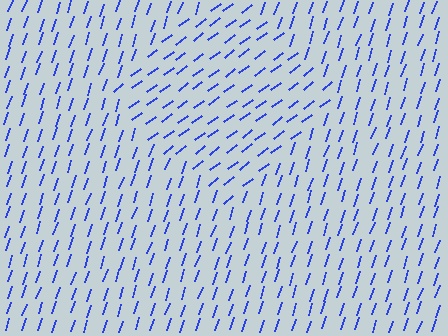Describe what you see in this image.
The image is filled with small blue line segments. A diamond region in the image has lines oriented differently from the surrounding lines, creating a visible texture boundary.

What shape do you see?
I see a diamond.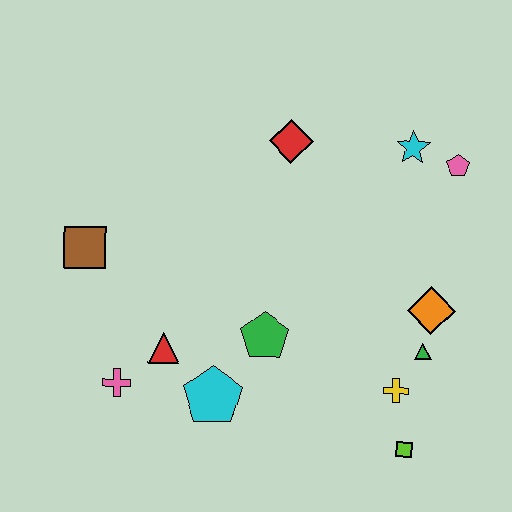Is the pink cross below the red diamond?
Yes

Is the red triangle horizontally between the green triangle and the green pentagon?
No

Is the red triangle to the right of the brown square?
Yes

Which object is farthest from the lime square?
The brown square is farthest from the lime square.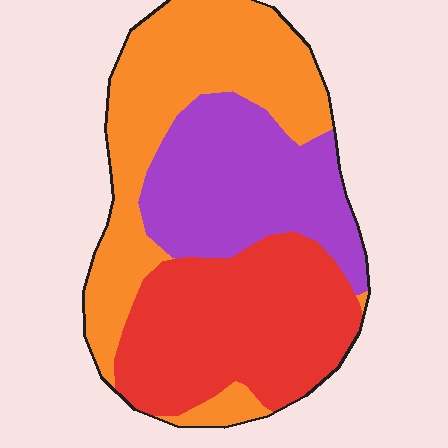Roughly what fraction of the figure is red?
Red takes up between a quarter and a half of the figure.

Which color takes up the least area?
Purple, at roughly 30%.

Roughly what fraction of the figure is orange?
Orange takes up about three eighths (3/8) of the figure.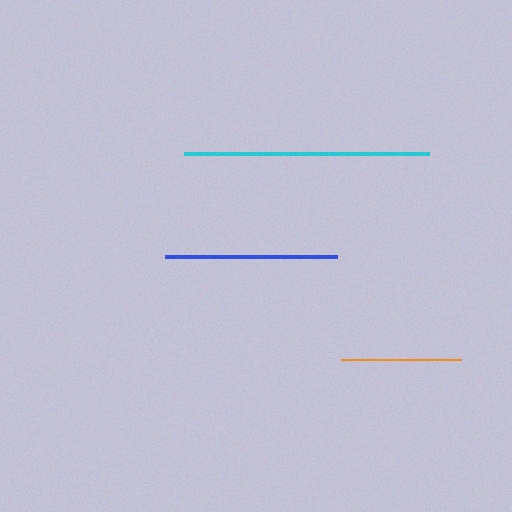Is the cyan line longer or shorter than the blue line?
The cyan line is longer than the blue line.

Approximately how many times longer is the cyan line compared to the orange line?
The cyan line is approximately 2.0 times the length of the orange line.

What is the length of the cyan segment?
The cyan segment is approximately 245 pixels long.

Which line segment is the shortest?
The orange line is the shortest at approximately 120 pixels.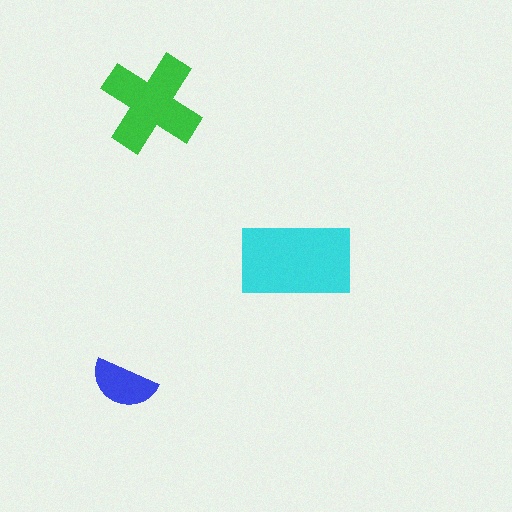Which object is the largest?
The cyan rectangle.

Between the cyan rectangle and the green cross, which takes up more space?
The cyan rectangle.